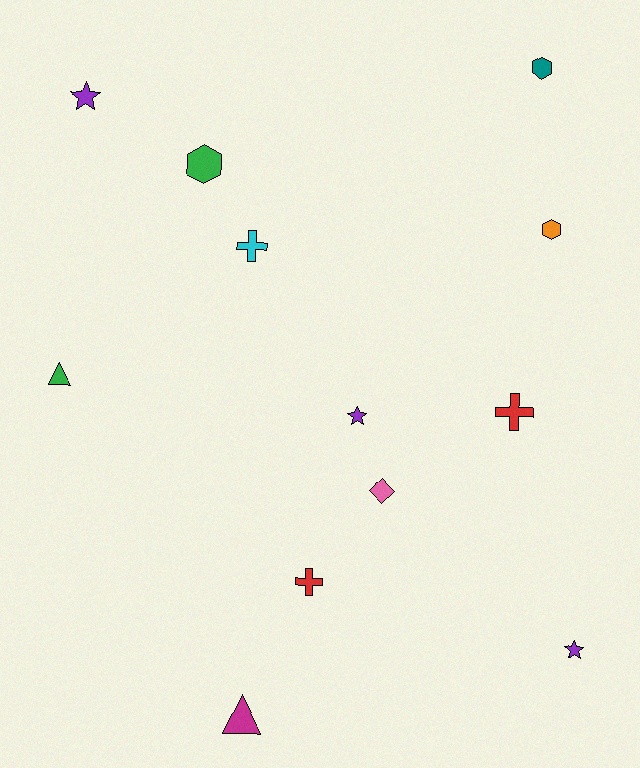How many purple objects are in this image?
There are 3 purple objects.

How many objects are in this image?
There are 12 objects.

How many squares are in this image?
There are no squares.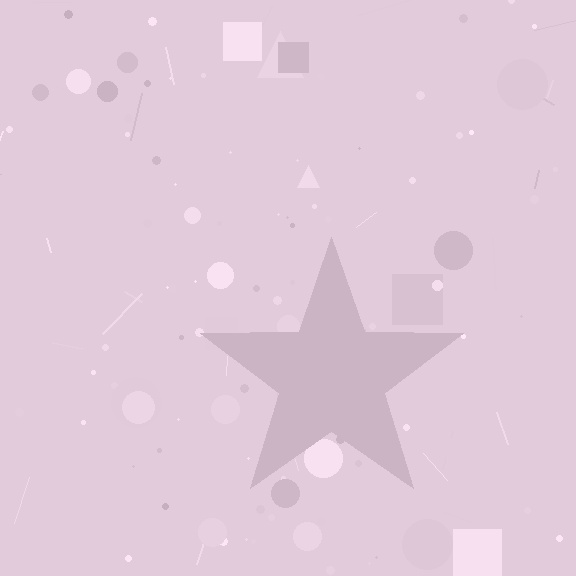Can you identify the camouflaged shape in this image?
The camouflaged shape is a star.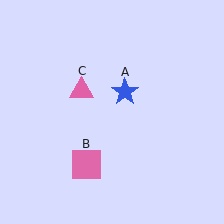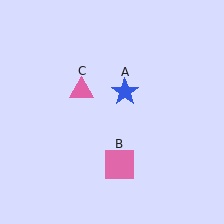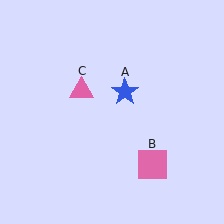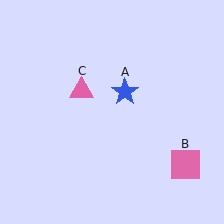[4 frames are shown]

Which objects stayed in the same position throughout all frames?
Blue star (object A) and pink triangle (object C) remained stationary.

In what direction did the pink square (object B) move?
The pink square (object B) moved right.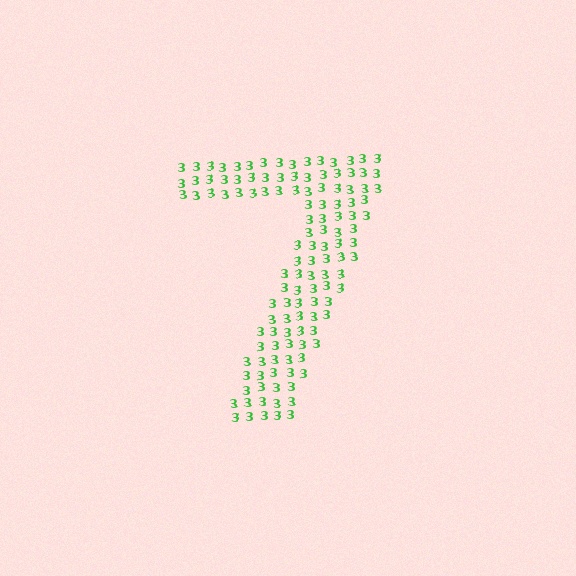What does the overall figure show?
The overall figure shows the digit 7.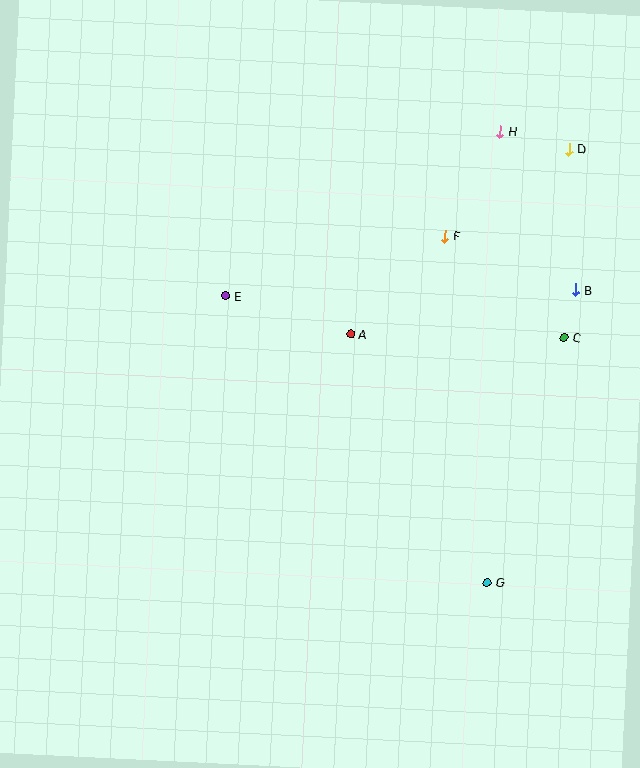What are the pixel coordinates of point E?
Point E is at (226, 296).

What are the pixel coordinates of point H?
Point H is at (500, 132).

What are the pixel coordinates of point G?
Point G is at (488, 582).